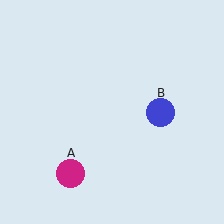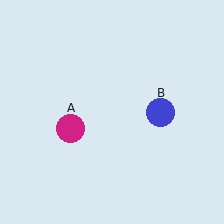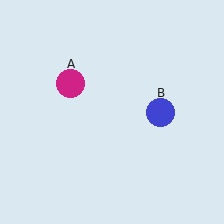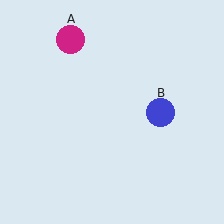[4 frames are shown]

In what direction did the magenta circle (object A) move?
The magenta circle (object A) moved up.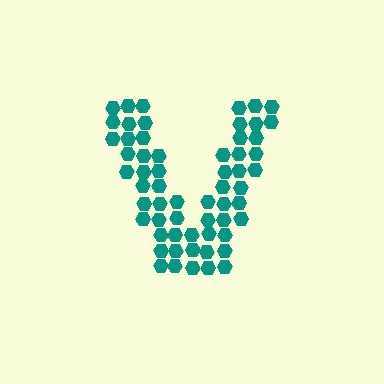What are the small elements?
The small elements are hexagons.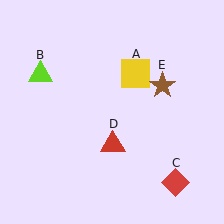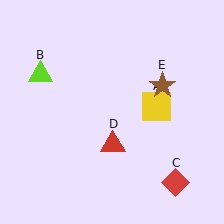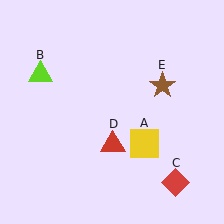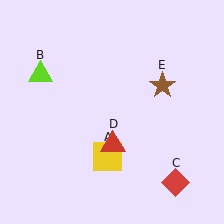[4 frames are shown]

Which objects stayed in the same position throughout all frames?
Lime triangle (object B) and red diamond (object C) and red triangle (object D) and brown star (object E) remained stationary.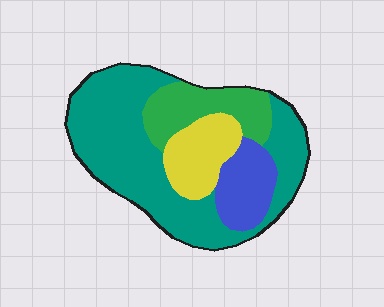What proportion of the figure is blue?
Blue takes up about one eighth (1/8) of the figure.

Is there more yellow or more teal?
Teal.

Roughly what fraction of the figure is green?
Green takes up about one sixth (1/6) of the figure.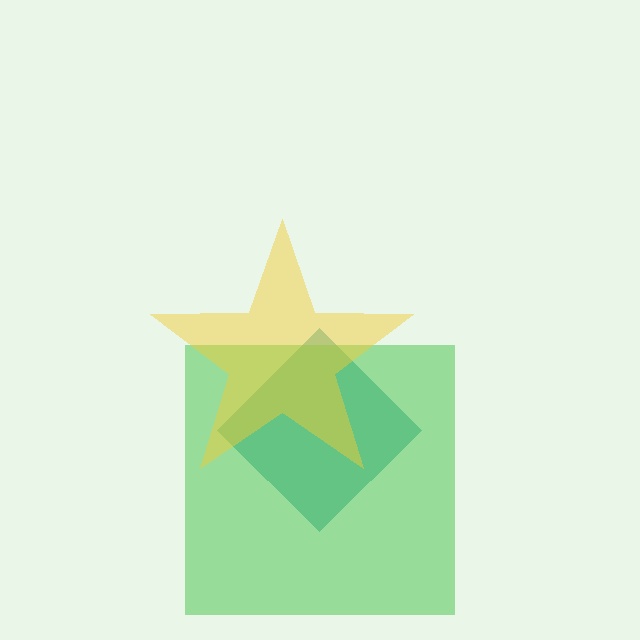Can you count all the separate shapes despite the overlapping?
Yes, there are 3 separate shapes.